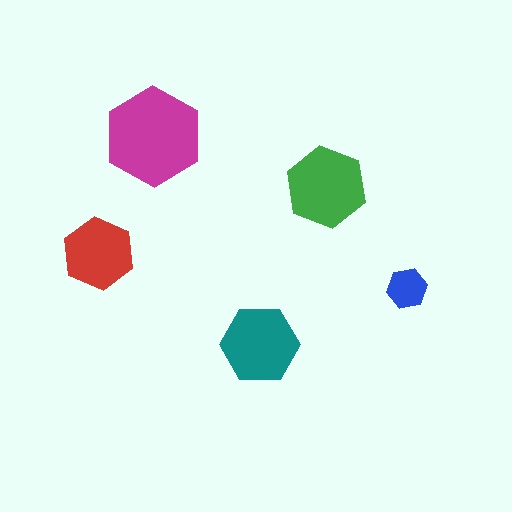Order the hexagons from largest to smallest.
the magenta one, the green one, the teal one, the red one, the blue one.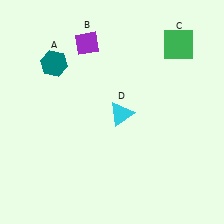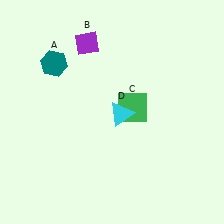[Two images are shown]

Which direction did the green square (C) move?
The green square (C) moved down.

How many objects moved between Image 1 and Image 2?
1 object moved between the two images.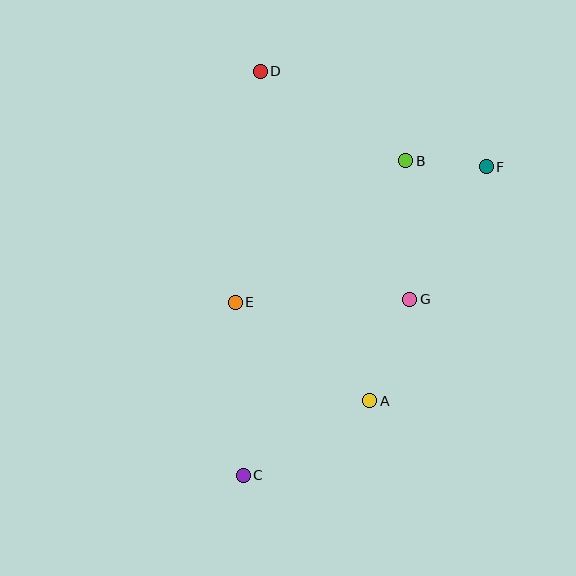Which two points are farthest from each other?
Points C and D are farthest from each other.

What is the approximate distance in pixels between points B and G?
The distance between B and G is approximately 139 pixels.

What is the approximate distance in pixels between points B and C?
The distance between B and C is approximately 354 pixels.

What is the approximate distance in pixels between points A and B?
The distance between A and B is approximately 243 pixels.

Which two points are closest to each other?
Points B and F are closest to each other.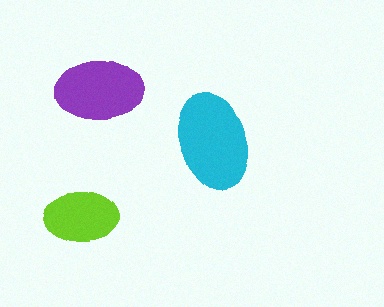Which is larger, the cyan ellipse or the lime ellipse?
The cyan one.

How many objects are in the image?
There are 3 objects in the image.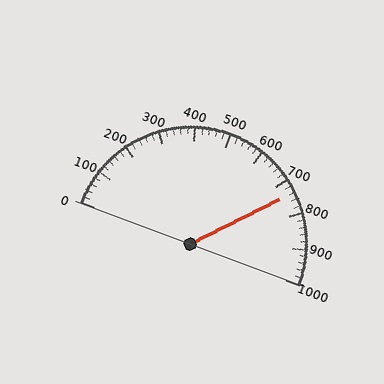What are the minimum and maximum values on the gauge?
The gauge ranges from 0 to 1000.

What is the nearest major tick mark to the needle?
The nearest major tick mark is 700.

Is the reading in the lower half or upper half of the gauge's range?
The reading is in the upper half of the range (0 to 1000).